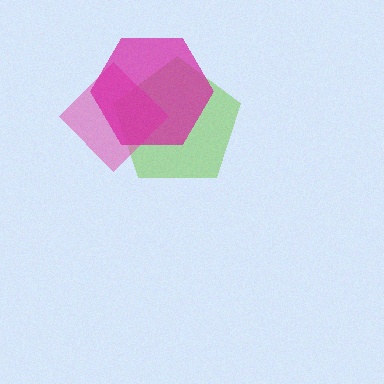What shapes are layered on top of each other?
The layered shapes are: a lime pentagon, a pink diamond, a magenta hexagon.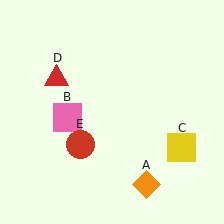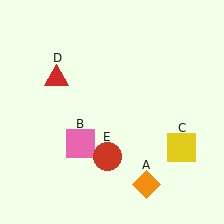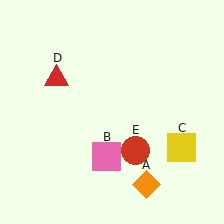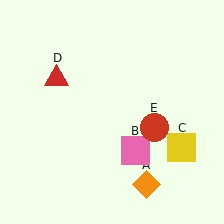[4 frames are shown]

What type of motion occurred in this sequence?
The pink square (object B), red circle (object E) rotated counterclockwise around the center of the scene.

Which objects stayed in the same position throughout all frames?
Orange diamond (object A) and yellow square (object C) and red triangle (object D) remained stationary.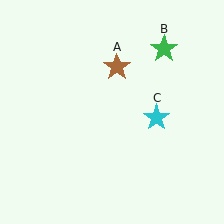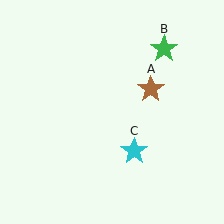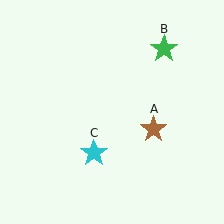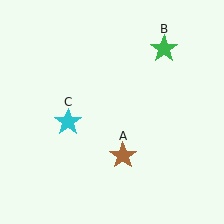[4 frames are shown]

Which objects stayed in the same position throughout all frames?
Green star (object B) remained stationary.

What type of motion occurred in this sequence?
The brown star (object A), cyan star (object C) rotated clockwise around the center of the scene.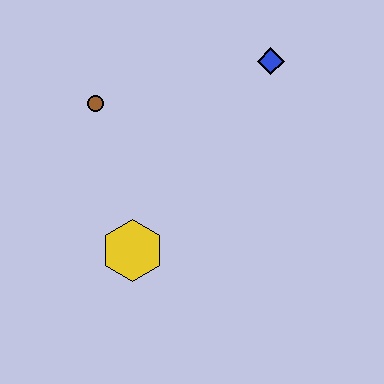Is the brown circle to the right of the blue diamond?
No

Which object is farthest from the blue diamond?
The yellow hexagon is farthest from the blue diamond.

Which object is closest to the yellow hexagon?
The brown circle is closest to the yellow hexagon.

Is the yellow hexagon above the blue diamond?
No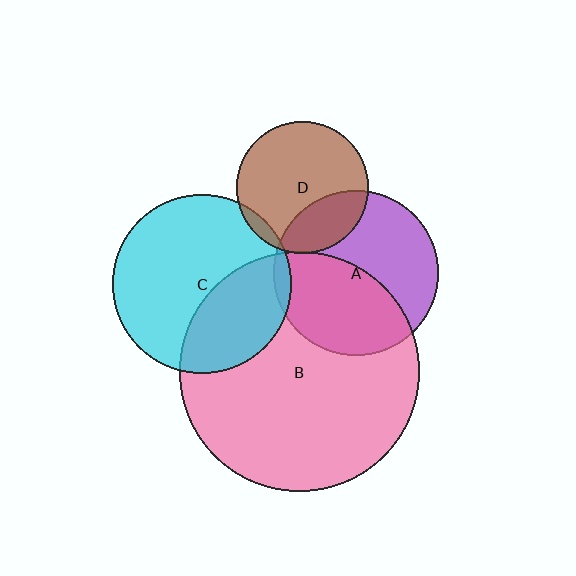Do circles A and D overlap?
Yes.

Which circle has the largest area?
Circle B (pink).